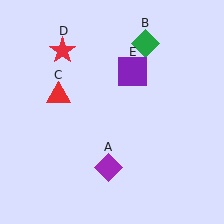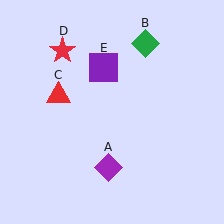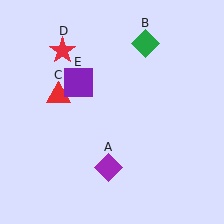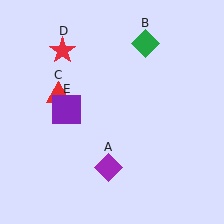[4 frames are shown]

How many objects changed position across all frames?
1 object changed position: purple square (object E).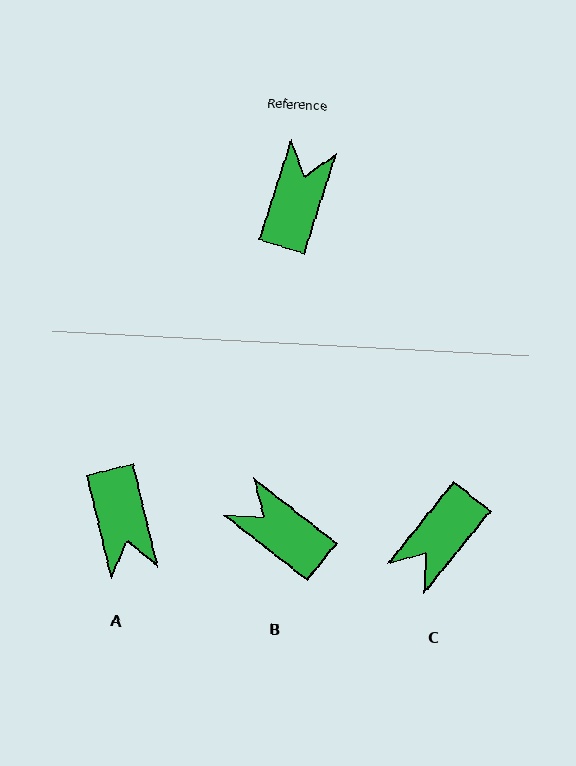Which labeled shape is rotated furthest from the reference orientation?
C, about 158 degrees away.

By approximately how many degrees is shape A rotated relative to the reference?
Approximately 149 degrees clockwise.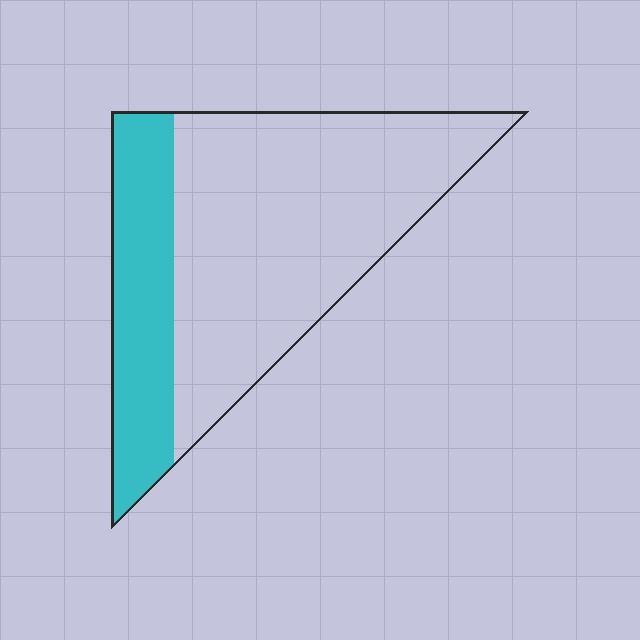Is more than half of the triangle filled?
No.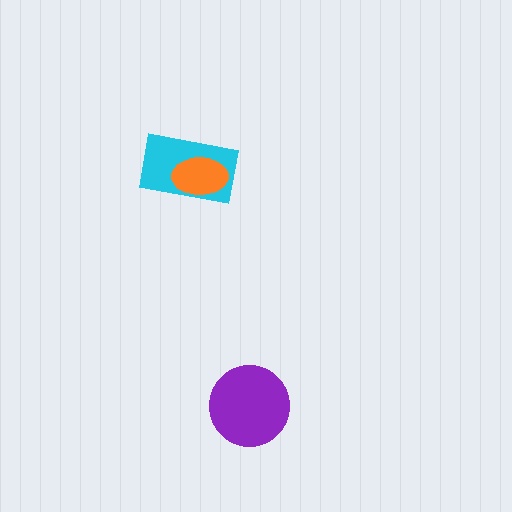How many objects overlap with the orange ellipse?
1 object overlaps with the orange ellipse.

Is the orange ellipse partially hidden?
No, no other shape covers it.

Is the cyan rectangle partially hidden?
Yes, it is partially covered by another shape.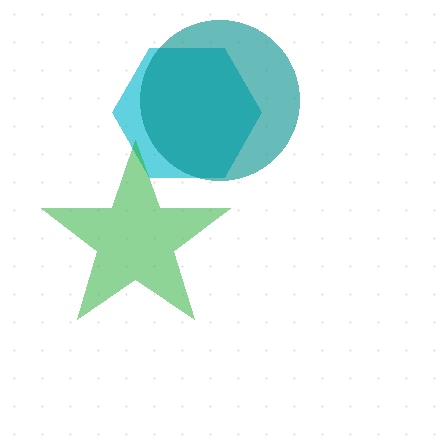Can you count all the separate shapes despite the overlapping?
Yes, there are 3 separate shapes.